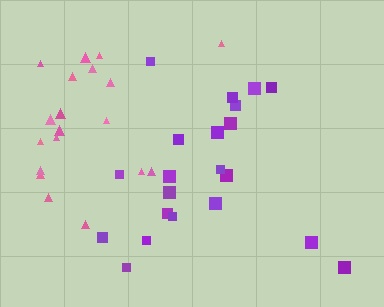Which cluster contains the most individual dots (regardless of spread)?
Purple (21).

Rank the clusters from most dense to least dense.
pink, purple.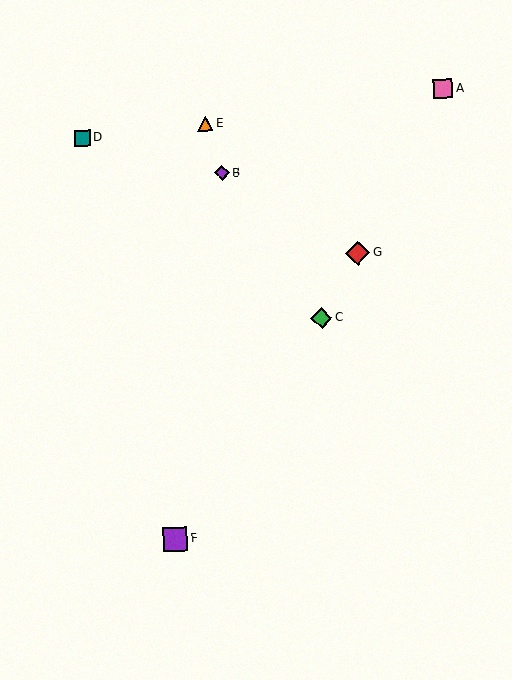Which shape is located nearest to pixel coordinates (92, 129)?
The teal square (labeled D) at (82, 138) is nearest to that location.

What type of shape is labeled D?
Shape D is a teal square.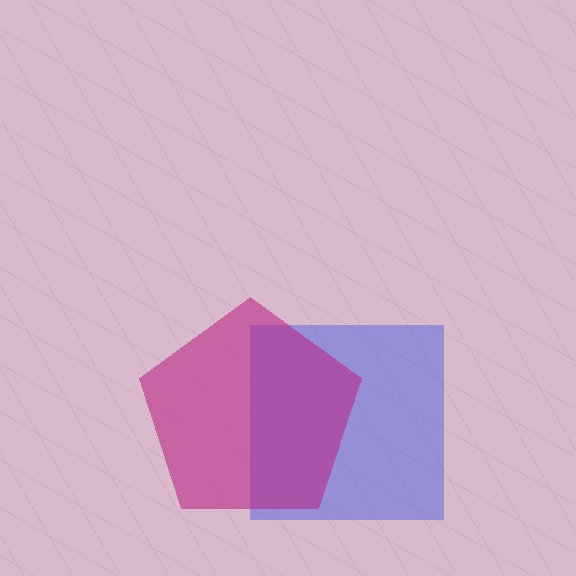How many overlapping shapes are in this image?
There are 2 overlapping shapes in the image.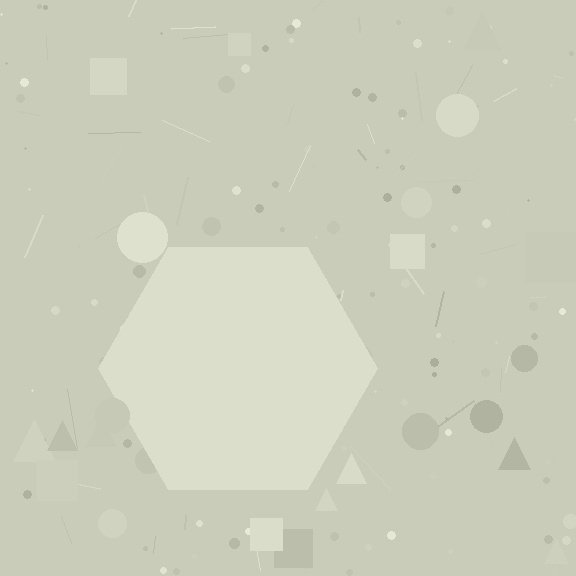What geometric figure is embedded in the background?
A hexagon is embedded in the background.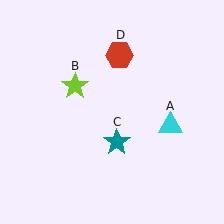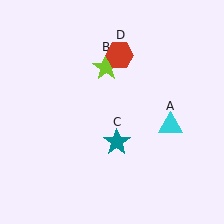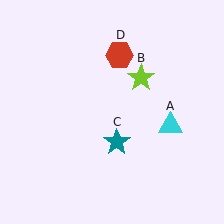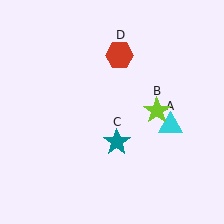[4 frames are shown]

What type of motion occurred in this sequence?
The lime star (object B) rotated clockwise around the center of the scene.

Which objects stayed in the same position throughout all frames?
Cyan triangle (object A) and teal star (object C) and red hexagon (object D) remained stationary.